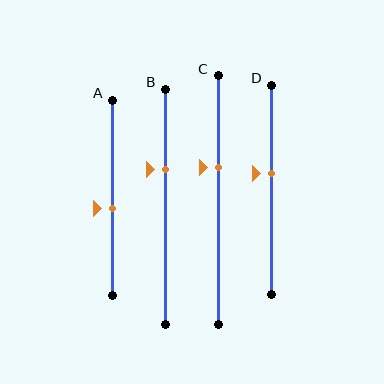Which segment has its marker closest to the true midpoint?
Segment A has its marker closest to the true midpoint.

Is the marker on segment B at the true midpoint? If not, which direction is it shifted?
No, the marker on segment B is shifted upward by about 16% of the segment length.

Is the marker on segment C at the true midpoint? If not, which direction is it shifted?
No, the marker on segment C is shifted upward by about 13% of the segment length.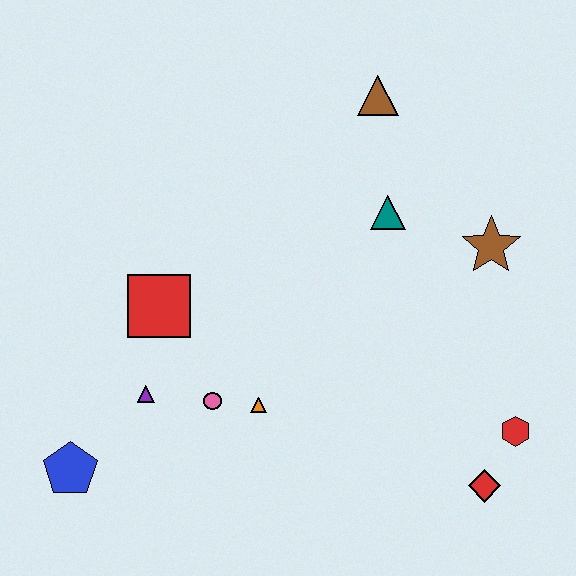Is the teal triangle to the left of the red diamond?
Yes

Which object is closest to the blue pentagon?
The purple triangle is closest to the blue pentagon.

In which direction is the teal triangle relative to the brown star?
The teal triangle is to the left of the brown star.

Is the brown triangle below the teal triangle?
No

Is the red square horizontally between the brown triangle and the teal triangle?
No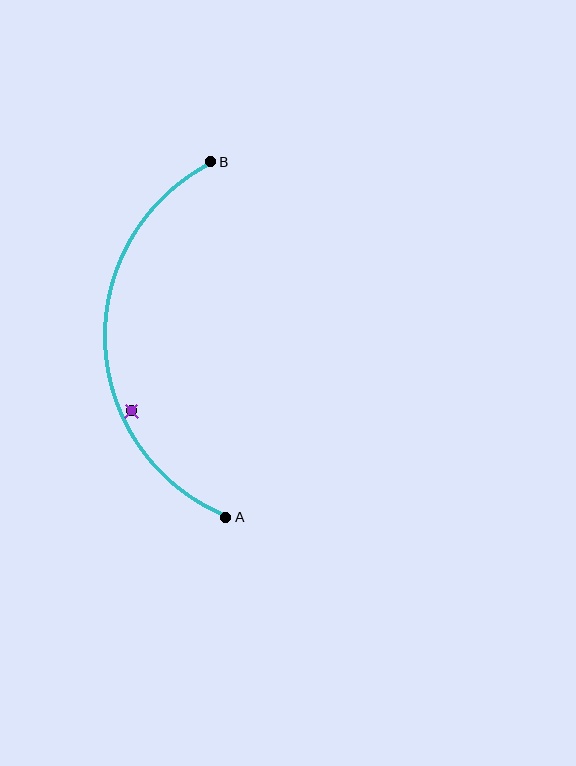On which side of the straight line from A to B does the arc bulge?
The arc bulges to the left of the straight line connecting A and B.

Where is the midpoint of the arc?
The arc midpoint is the point on the curve farthest from the straight line joining A and B. It sits to the left of that line.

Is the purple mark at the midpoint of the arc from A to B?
No — the purple mark does not lie on the arc at all. It sits slightly inside the curve.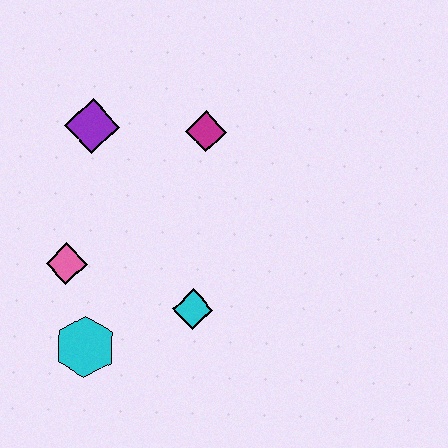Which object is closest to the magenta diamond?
The purple diamond is closest to the magenta diamond.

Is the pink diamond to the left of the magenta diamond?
Yes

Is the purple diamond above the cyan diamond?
Yes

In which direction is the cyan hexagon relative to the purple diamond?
The cyan hexagon is below the purple diamond.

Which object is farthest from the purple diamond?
The cyan hexagon is farthest from the purple diamond.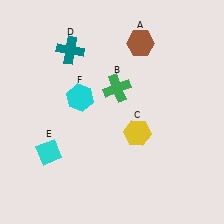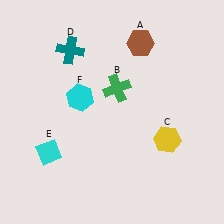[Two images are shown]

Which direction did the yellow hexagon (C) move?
The yellow hexagon (C) moved right.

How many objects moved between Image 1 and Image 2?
1 object moved between the two images.